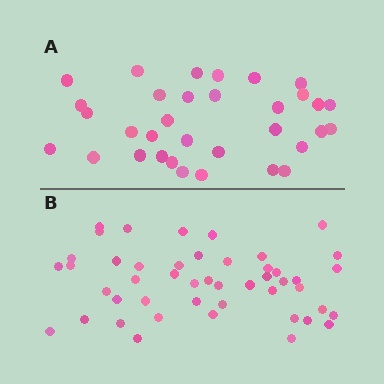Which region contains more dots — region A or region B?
Region B (the bottom region) has more dots.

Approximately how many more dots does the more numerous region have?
Region B has approximately 15 more dots than region A.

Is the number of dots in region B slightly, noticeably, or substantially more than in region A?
Region B has noticeably more, but not dramatically so. The ratio is roughly 1.4 to 1.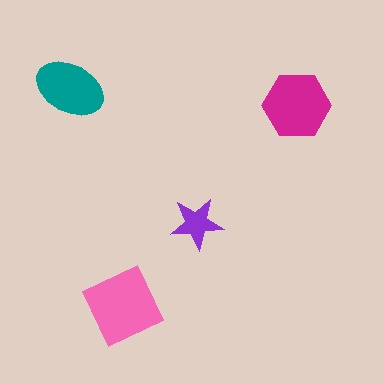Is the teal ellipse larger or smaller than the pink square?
Smaller.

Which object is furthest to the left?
The teal ellipse is leftmost.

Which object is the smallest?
The purple star.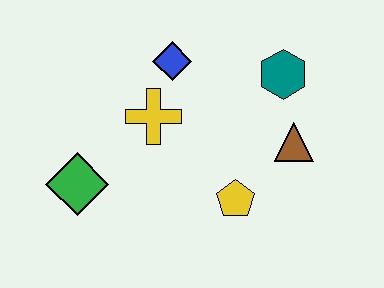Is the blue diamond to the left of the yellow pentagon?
Yes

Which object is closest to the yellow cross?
The blue diamond is closest to the yellow cross.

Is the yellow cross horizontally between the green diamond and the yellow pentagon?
Yes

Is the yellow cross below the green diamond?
No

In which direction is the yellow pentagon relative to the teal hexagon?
The yellow pentagon is below the teal hexagon.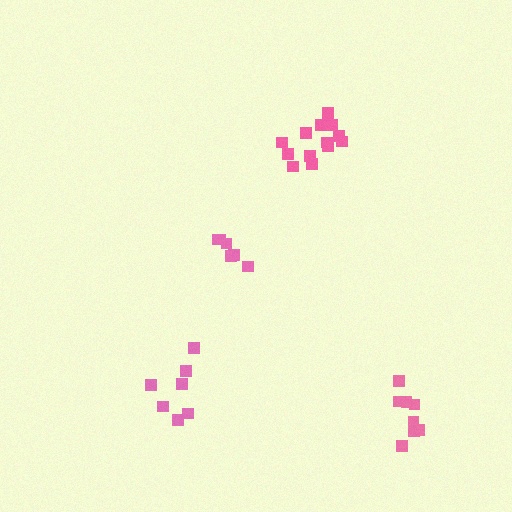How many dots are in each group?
Group 1: 8 dots, Group 2: 7 dots, Group 3: 13 dots, Group 4: 7 dots (35 total).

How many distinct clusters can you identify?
There are 4 distinct clusters.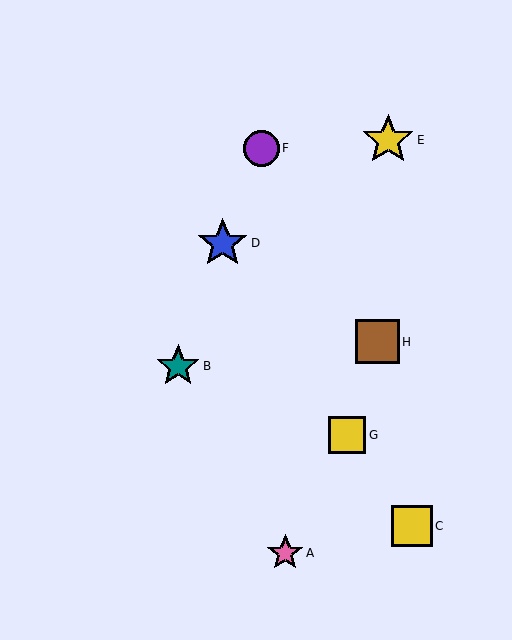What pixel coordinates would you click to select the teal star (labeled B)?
Click at (178, 366) to select the teal star B.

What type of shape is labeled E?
Shape E is a yellow star.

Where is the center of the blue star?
The center of the blue star is at (223, 243).